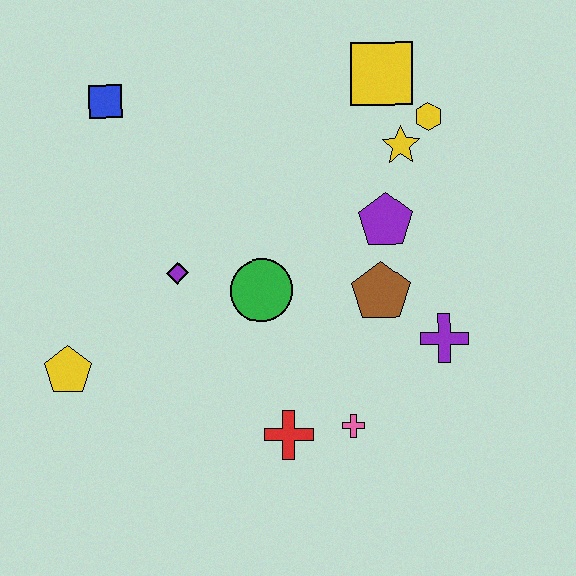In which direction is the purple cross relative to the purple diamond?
The purple cross is to the right of the purple diamond.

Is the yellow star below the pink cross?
No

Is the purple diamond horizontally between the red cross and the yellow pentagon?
Yes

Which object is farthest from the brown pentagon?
The blue square is farthest from the brown pentagon.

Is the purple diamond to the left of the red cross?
Yes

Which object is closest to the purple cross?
The brown pentagon is closest to the purple cross.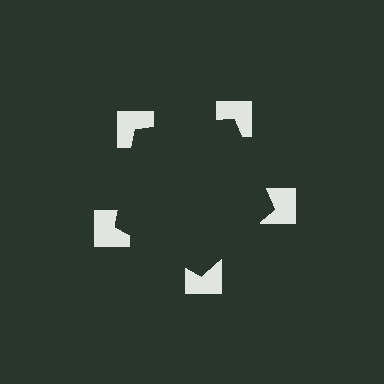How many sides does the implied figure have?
5 sides.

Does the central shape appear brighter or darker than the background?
It typically appears slightly darker than the background, even though no actual brightness change is drawn.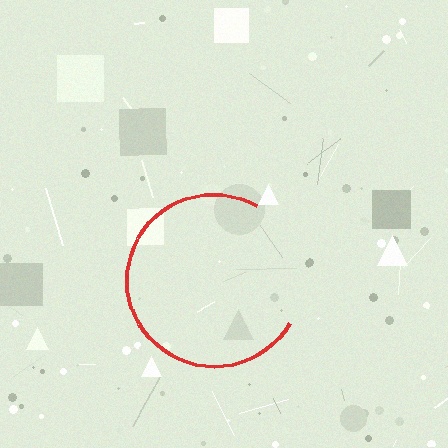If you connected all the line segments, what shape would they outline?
They would outline a circle.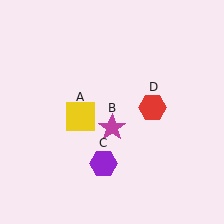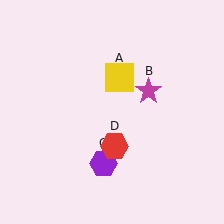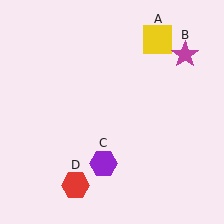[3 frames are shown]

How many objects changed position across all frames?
3 objects changed position: yellow square (object A), magenta star (object B), red hexagon (object D).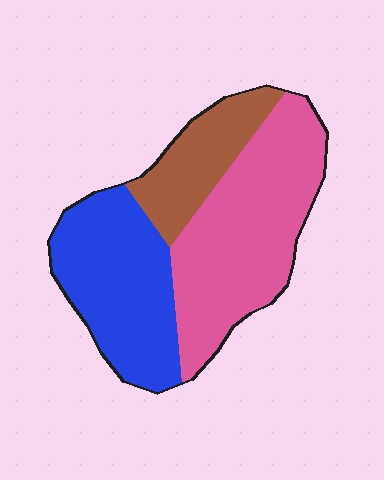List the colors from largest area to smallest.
From largest to smallest: pink, blue, brown.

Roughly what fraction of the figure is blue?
Blue covers 35% of the figure.